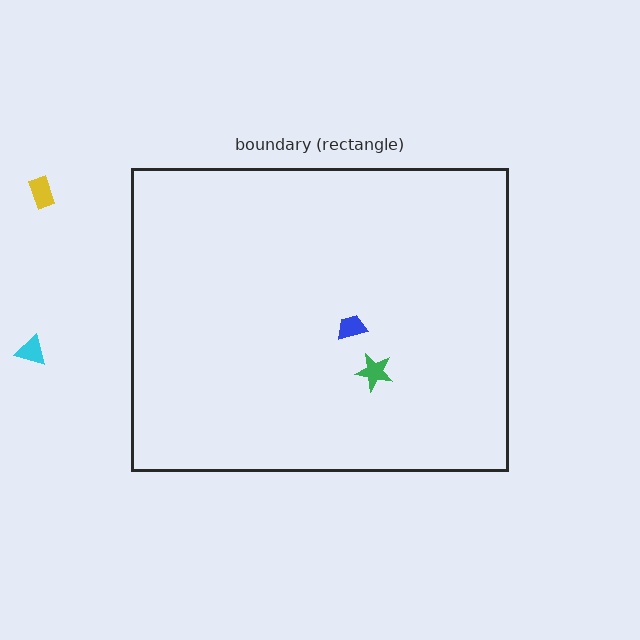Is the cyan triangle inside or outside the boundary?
Outside.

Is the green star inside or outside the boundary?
Inside.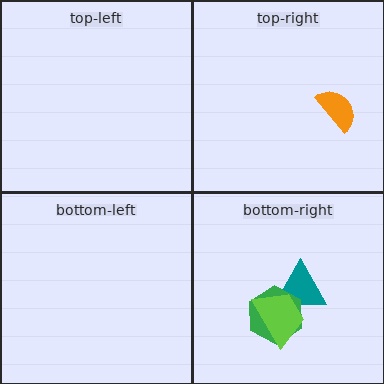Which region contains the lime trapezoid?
The bottom-right region.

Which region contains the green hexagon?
The bottom-right region.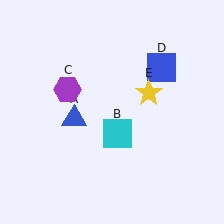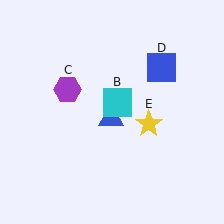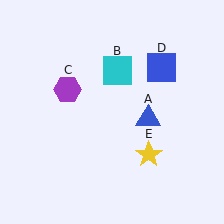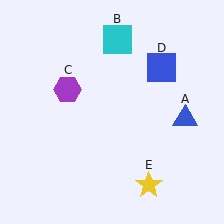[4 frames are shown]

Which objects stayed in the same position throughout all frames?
Purple hexagon (object C) and blue square (object D) remained stationary.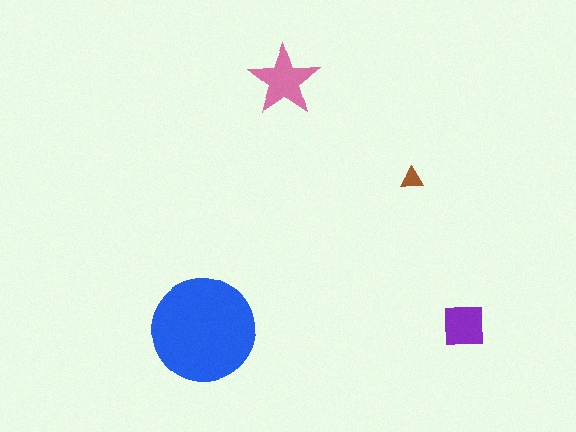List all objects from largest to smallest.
The blue circle, the pink star, the purple square, the brown triangle.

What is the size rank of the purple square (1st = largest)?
3rd.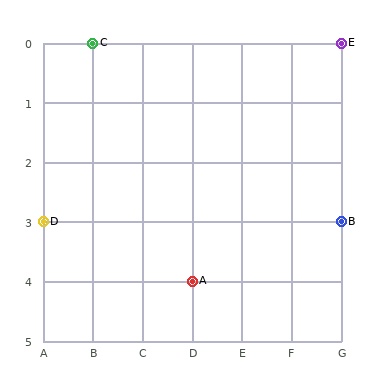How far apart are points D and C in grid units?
Points D and C are 1 column and 3 rows apart (about 3.2 grid units diagonally).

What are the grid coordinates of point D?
Point D is at grid coordinates (A, 3).